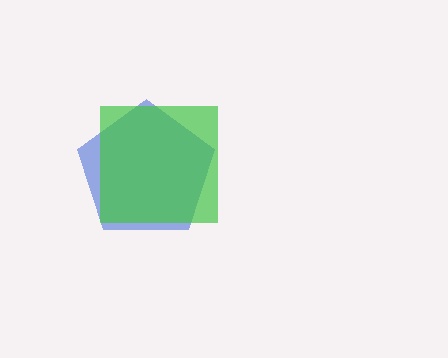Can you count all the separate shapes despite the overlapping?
Yes, there are 2 separate shapes.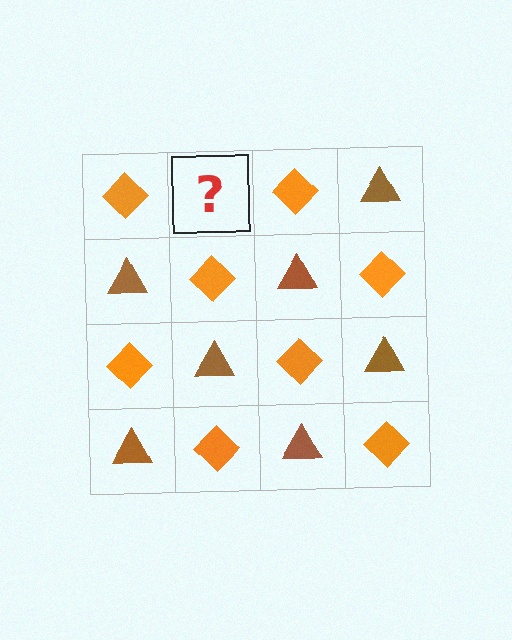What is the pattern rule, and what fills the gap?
The rule is that it alternates orange diamond and brown triangle in a checkerboard pattern. The gap should be filled with a brown triangle.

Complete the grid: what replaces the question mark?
The question mark should be replaced with a brown triangle.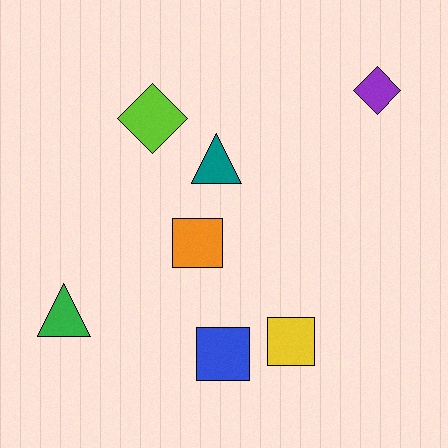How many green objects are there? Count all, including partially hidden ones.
There is 1 green object.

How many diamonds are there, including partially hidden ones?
There are 2 diamonds.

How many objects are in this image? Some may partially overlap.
There are 7 objects.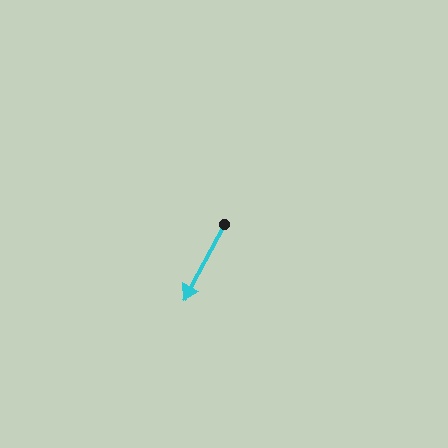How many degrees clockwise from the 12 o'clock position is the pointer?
Approximately 208 degrees.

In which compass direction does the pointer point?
Southwest.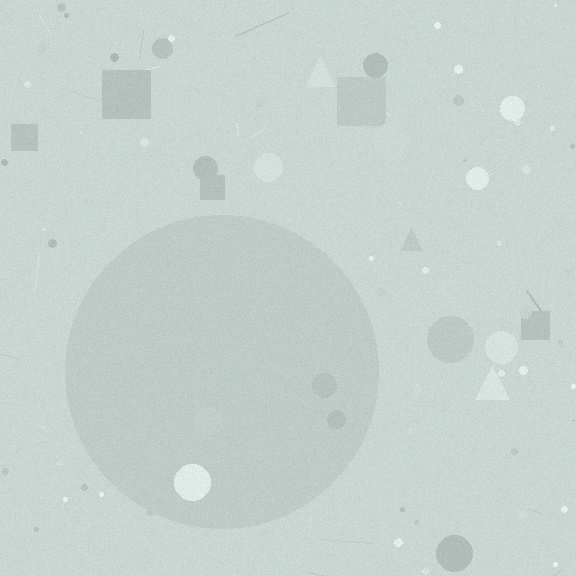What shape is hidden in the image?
A circle is hidden in the image.